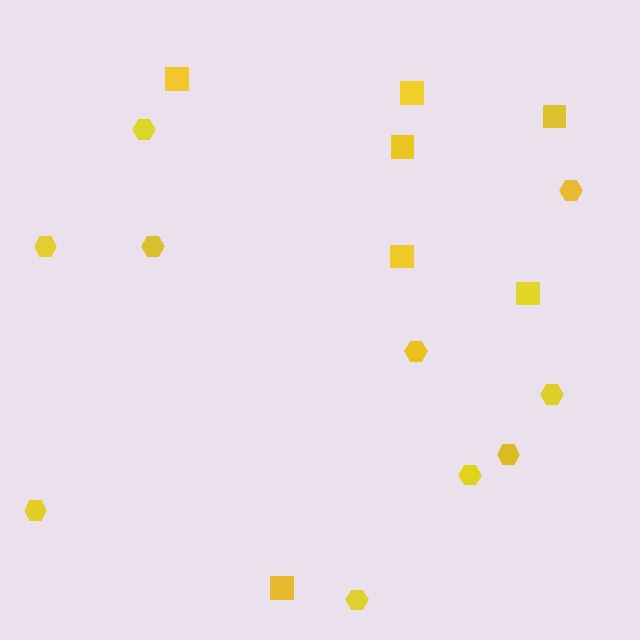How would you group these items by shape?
There are 2 groups: one group of squares (7) and one group of hexagons (10).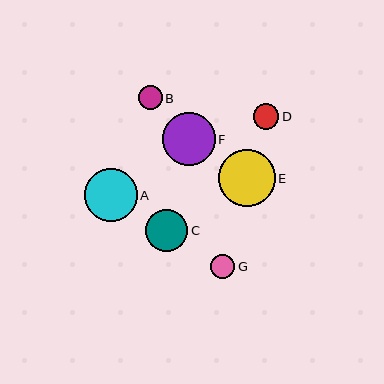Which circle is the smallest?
Circle B is the smallest with a size of approximately 24 pixels.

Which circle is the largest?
Circle E is the largest with a size of approximately 57 pixels.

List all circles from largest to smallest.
From largest to smallest: E, F, A, C, D, G, B.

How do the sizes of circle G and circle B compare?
Circle G and circle B are approximately the same size.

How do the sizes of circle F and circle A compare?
Circle F and circle A are approximately the same size.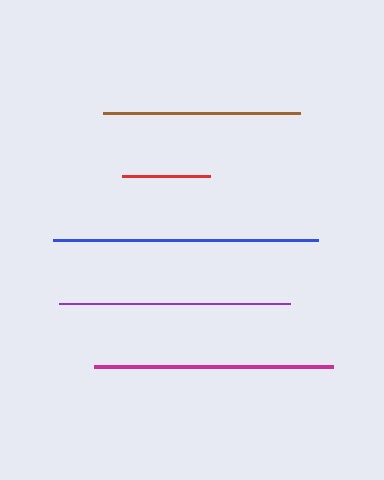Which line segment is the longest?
The blue line is the longest at approximately 265 pixels.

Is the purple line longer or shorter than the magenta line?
The magenta line is longer than the purple line.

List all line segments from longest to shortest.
From longest to shortest: blue, magenta, purple, brown, red.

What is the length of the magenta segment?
The magenta segment is approximately 239 pixels long.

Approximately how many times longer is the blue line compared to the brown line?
The blue line is approximately 1.3 times the length of the brown line.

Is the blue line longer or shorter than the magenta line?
The blue line is longer than the magenta line.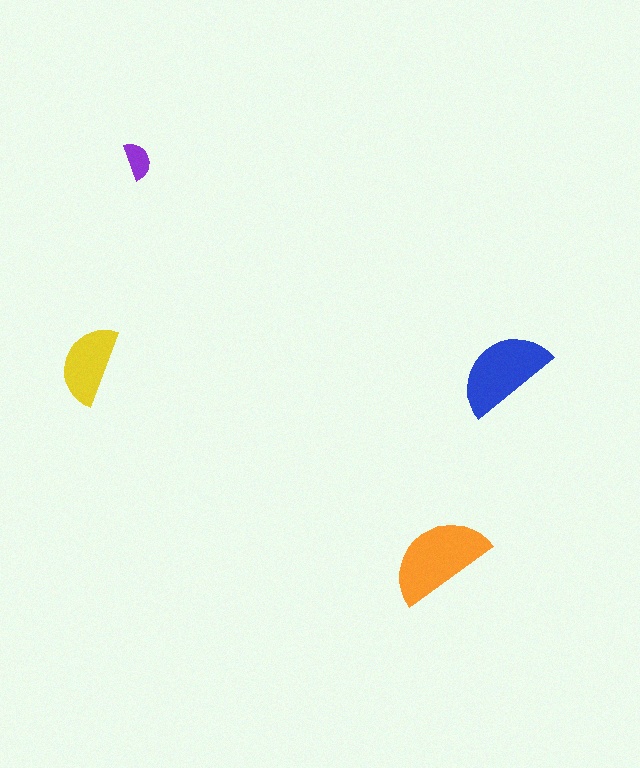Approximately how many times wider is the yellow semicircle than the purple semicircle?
About 2 times wider.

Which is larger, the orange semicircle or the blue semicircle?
The orange one.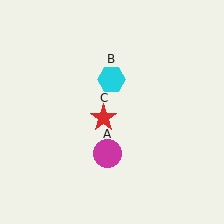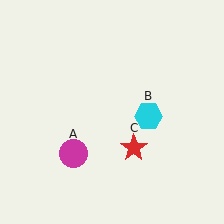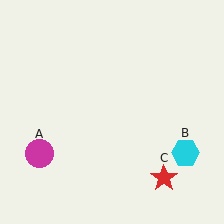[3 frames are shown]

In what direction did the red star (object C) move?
The red star (object C) moved down and to the right.